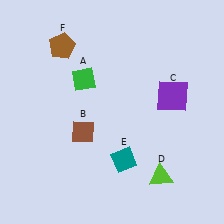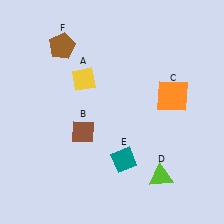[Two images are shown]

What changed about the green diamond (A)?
In Image 1, A is green. In Image 2, it changed to yellow.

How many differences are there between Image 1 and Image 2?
There are 2 differences between the two images.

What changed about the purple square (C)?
In Image 1, C is purple. In Image 2, it changed to orange.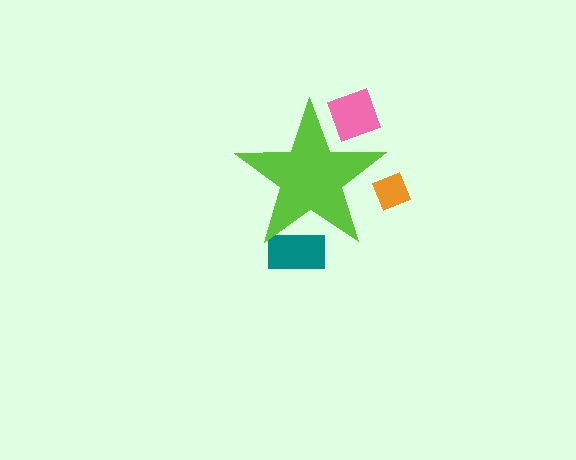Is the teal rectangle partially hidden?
Yes, the teal rectangle is partially hidden behind the lime star.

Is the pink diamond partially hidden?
Yes, the pink diamond is partially hidden behind the lime star.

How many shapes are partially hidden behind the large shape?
3 shapes are partially hidden.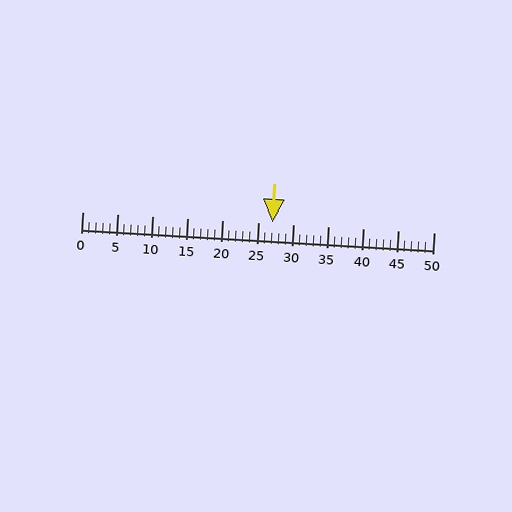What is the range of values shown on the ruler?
The ruler shows values from 0 to 50.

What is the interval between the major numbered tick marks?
The major tick marks are spaced 5 units apart.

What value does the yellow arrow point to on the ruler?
The yellow arrow points to approximately 27.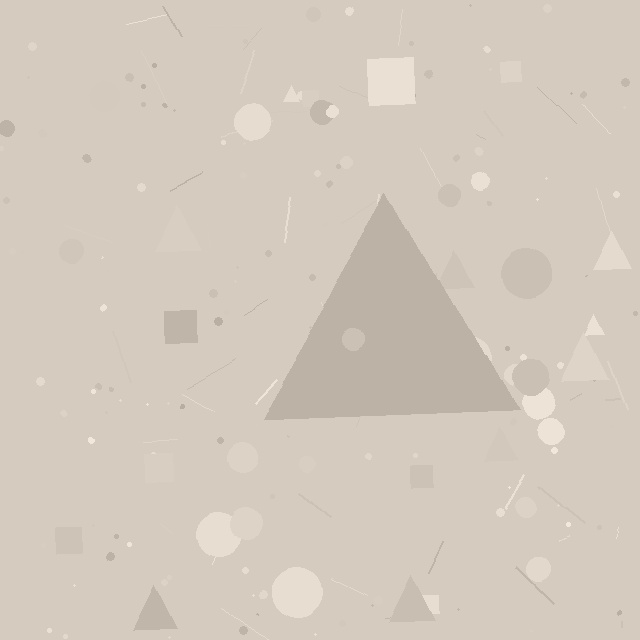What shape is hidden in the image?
A triangle is hidden in the image.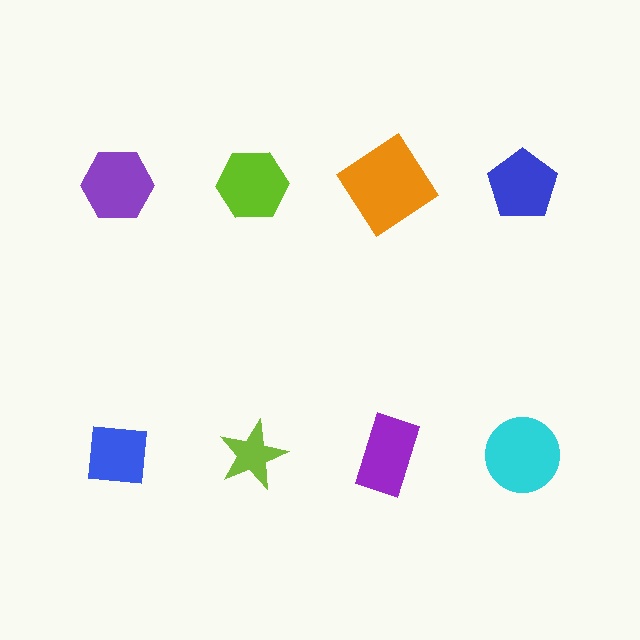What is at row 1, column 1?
A purple hexagon.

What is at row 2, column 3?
A purple rectangle.